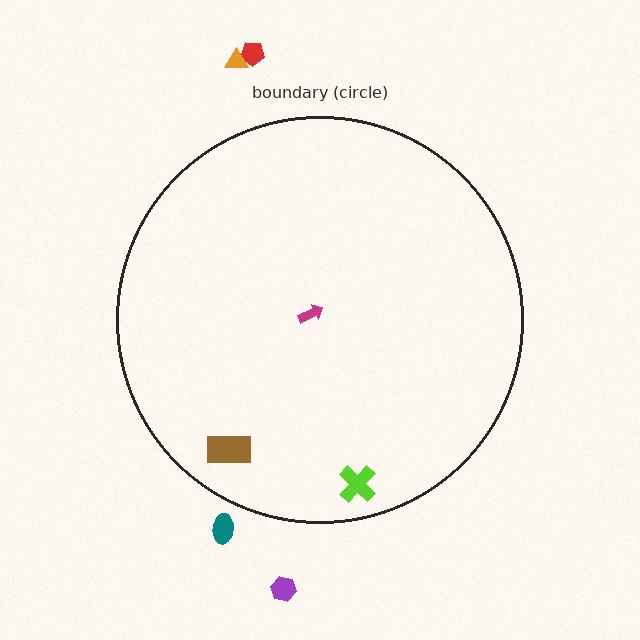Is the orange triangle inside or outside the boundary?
Outside.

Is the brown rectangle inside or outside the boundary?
Inside.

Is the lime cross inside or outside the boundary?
Inside.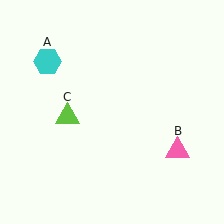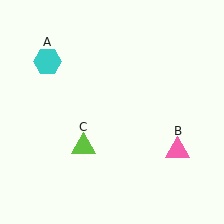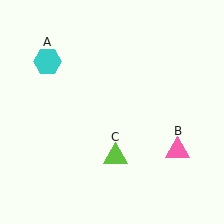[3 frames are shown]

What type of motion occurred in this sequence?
The lime triangle (object C) rotated counterclockwise around the center of the scene.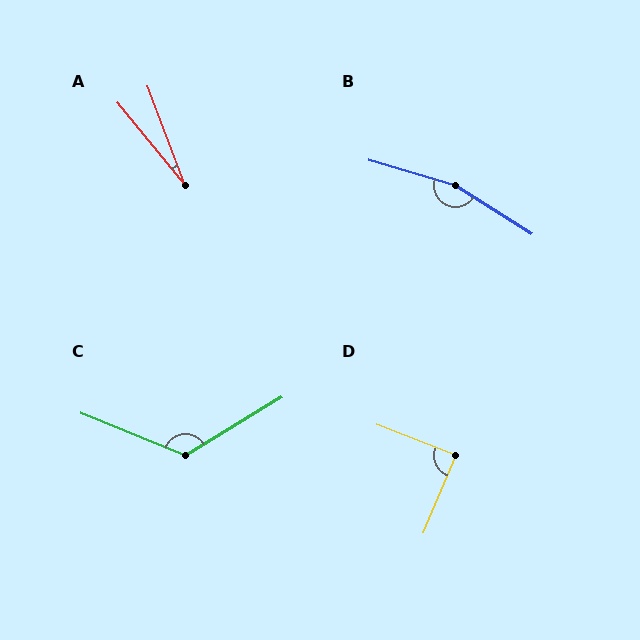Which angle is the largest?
B, at approximately 165 degrees.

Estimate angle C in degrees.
Approximately 126 degrees.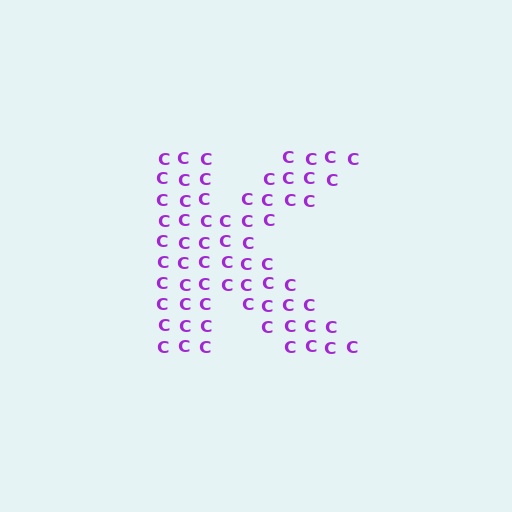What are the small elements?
The small elements are letter C's.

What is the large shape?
The large shape is the letter K.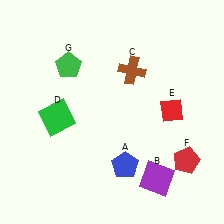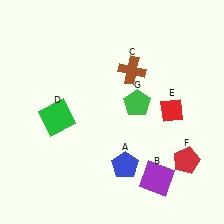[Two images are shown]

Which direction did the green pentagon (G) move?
The green pentagon (G) moved right.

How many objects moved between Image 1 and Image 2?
1 object moved between the two images.